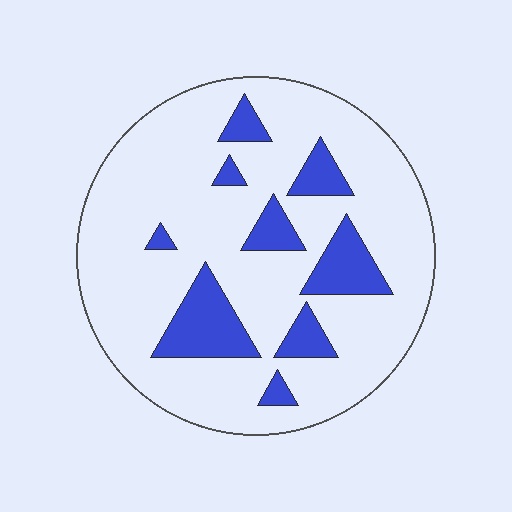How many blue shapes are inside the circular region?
9.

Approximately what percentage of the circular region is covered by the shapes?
Approximately 20%.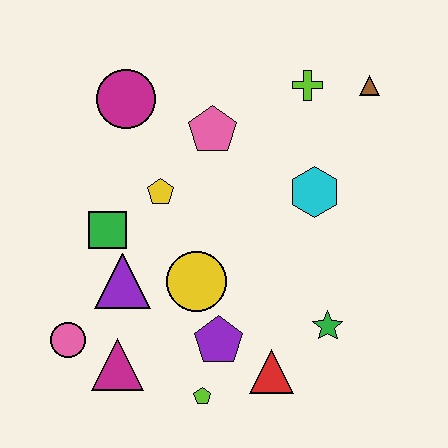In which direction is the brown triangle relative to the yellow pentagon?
The brown triangle is to the right of the yellow pentagon.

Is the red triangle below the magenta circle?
Yes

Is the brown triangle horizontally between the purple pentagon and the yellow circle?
No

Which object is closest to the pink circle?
The magenta triangle is closest to the pink circle.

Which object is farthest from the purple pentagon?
The brown triangle is farthest from the purple pentagon.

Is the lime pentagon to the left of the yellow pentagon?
No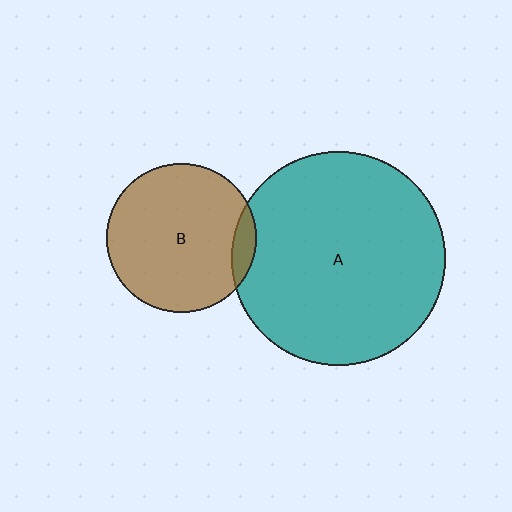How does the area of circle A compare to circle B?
Approximately 2.1 times.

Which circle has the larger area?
Circle A (teal).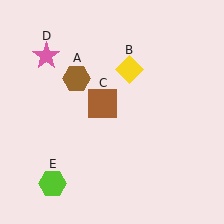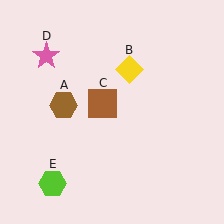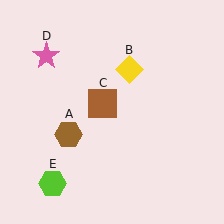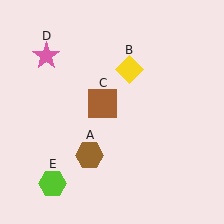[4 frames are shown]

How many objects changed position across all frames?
1 object changed position: brown hexagon (object A).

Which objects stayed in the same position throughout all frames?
Yellow diamond (object B) and brown square (object C) and pink star (object D) and lime hexagon (object E) remained stationary.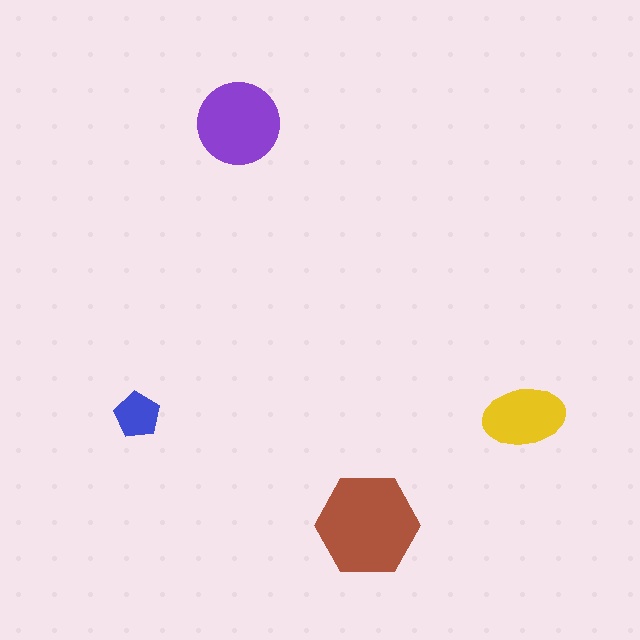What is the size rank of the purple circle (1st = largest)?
2nd.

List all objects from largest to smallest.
The brown hexagon, the purple circle, the yellow ellipse, the blue pentagon.